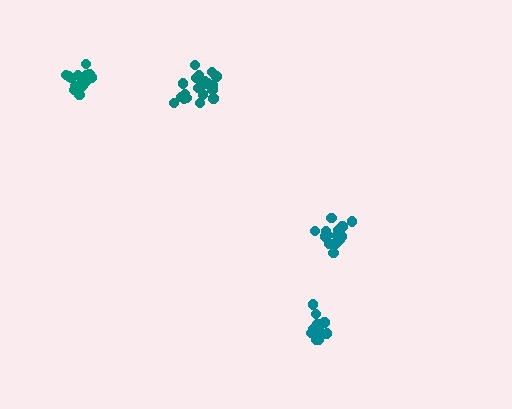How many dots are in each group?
Group 1: 21 dots, Group 2: 16 dots, Group 3: 15 dots, Group 4: 19 dots (71 total).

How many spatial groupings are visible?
There are 4 spatial groupings.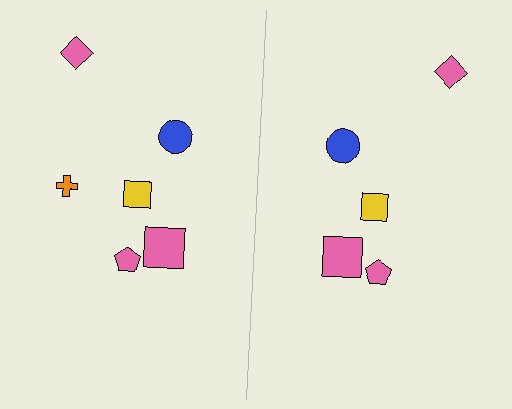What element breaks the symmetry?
A orange cross is missing from the right side.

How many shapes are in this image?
There are 11 shapes in this image.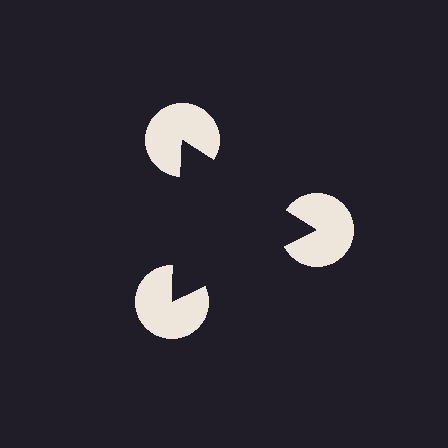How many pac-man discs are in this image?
There are 3 — one at each vertex of the illusory triangle.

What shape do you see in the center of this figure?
An illusory triangle — its edges are inferred from the aligned wedge cuts in the pac-man discs, not physically drawn.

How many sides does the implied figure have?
3 sides.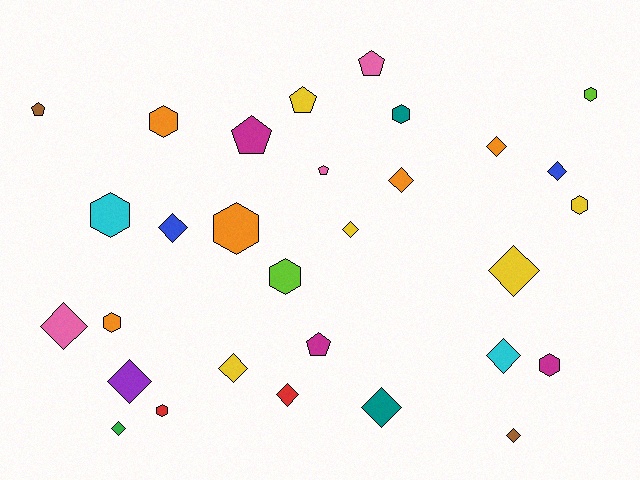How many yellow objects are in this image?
There are 5 yellow objects.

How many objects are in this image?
There are 30 objects.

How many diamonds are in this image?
There are 14 diamonds.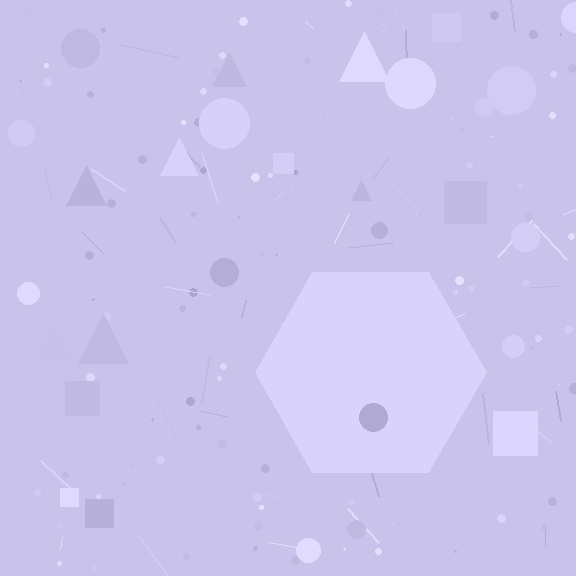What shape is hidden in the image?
A hexagon is hidden in the image.